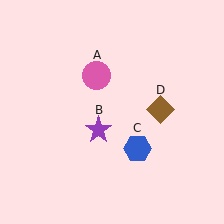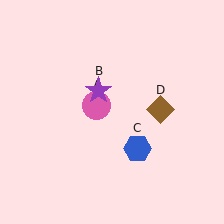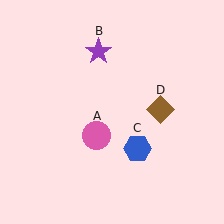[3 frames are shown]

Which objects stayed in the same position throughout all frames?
Blue hexagon (object C) and brown diamond (object D) remained stationary.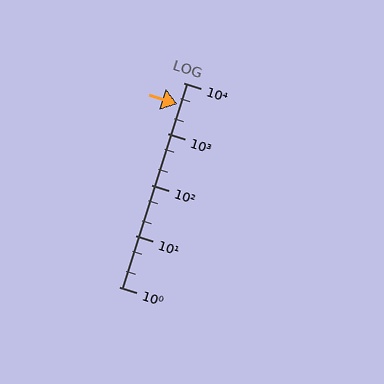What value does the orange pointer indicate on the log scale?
The pointer indicates approximately 3800.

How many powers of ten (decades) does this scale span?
The scale spans 4 decades, from 1 to 10000.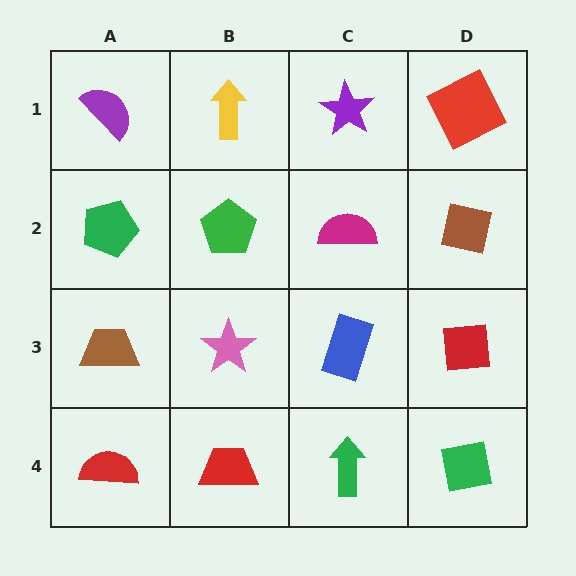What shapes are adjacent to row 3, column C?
A magenta semicircle (row 2, column C), a green arrow (row 4, column C), a pink star (row 3, column B), a red square (row 3, column D).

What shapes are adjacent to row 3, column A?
A green pentagon (row 2, column A), a red semicircle (row 4, column A), a pink star (row 3, column B).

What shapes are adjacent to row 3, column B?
A green pentagon (row 2, column B), a red trapezoid (row 4, column B), a brown trapezoid (row 3, column A), a blue rectangle (row 3, column C).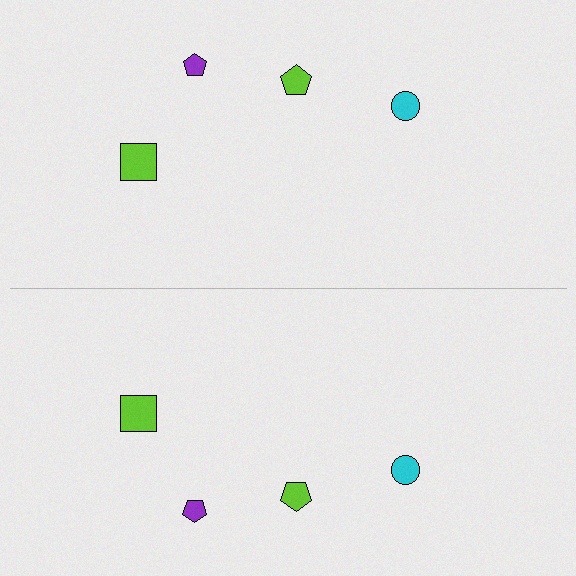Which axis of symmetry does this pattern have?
The pattern has a horizontal axis of symmetry running through the center of the image.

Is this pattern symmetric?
Yes, this pattern has bilateral (reflection) symmetry.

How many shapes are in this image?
There are 8 shapes in this image.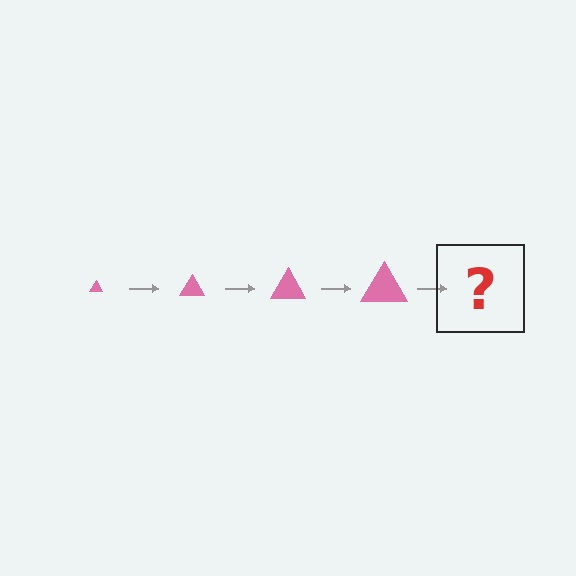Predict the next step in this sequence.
The next step is a pink triangle, larger than the previous one.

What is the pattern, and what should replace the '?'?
The pattern is that the triangle gets progressively larger each step. The '?' should be a pink triangle, larger than the previous one.